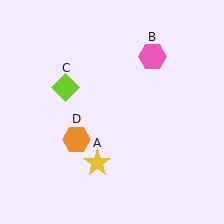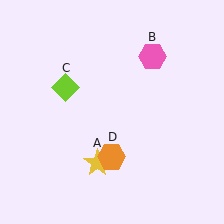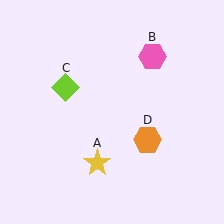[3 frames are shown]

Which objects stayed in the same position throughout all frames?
Yellow star (object A) and pink hexagon (object B) and lime diamond (object C) remained stationary.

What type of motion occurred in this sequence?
The orange hexagon (object D) rotated counterclockwise around the center of the scene.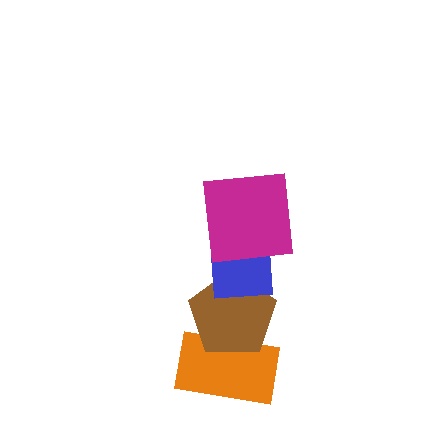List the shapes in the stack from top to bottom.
From top to bottom: the magenta square, the blue square, the brown pentagon, the orange rectangle.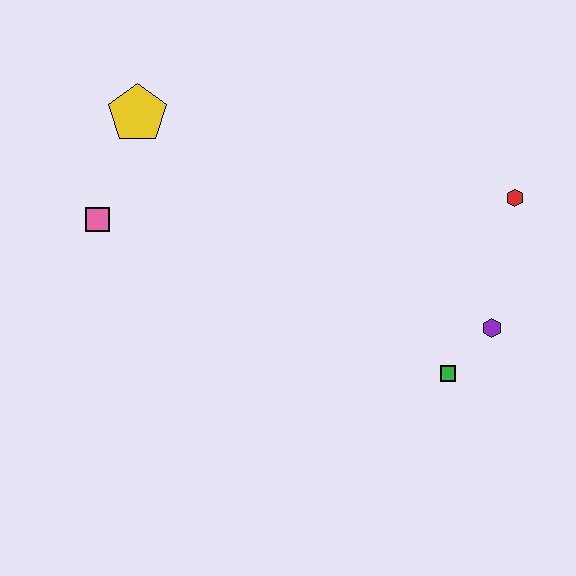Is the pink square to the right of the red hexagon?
No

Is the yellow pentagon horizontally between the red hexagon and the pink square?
Yes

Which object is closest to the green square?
The purple hexagon is closest to the green square.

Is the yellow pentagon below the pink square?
No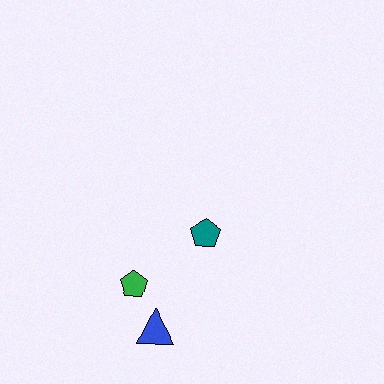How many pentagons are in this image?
There are 2 pentagons.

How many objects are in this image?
There are 3 objects.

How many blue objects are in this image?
There is 1 blue object.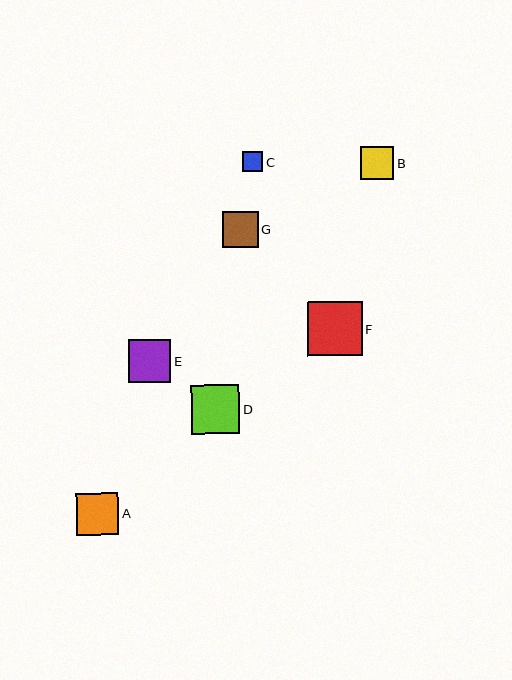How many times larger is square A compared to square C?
Square A is approximately 2.1 times the size of square C.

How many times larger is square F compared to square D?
Square F is approximately 1.1 times the size of square D.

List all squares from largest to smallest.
From largest to smallest: F, D, A, E, G, B, C.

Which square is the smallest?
Square C is the smallest with a size of approximately 20 pixels.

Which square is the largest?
Square F is the largest with a size of approximately 54 pixels.